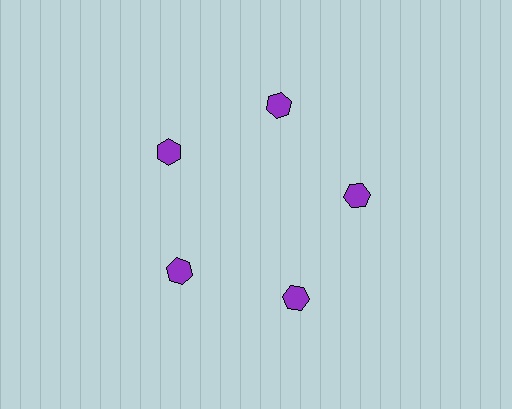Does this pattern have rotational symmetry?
Yes, this pattern has 5-fold rotational symmetry. It looks the same after rotating 72 degrees around the center.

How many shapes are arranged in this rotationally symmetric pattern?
There are 5 shapes, arranged in 5 groups of 1.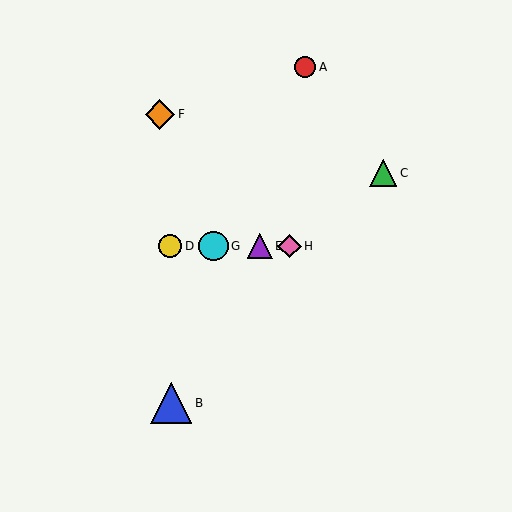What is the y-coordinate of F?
Object F is at y≈114.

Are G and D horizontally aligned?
Yes, both are at y≈246.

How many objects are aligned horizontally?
4 objects (D, E, G, H) are aligned horizontally.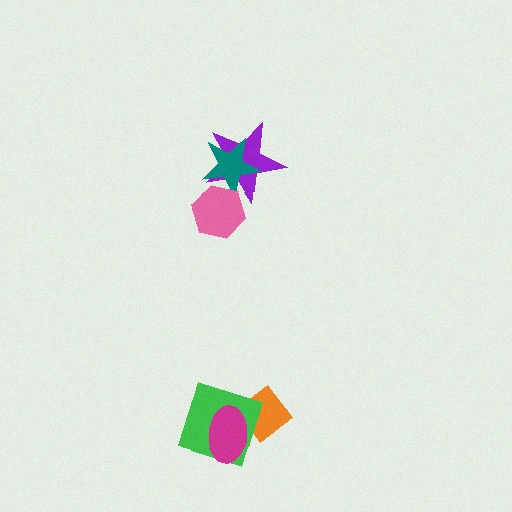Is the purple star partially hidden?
Yes, it is partially covered by another shape.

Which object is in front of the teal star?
The pink hexagon is in front of the teal star.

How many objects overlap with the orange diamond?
2 objects overlap with the orange diamond.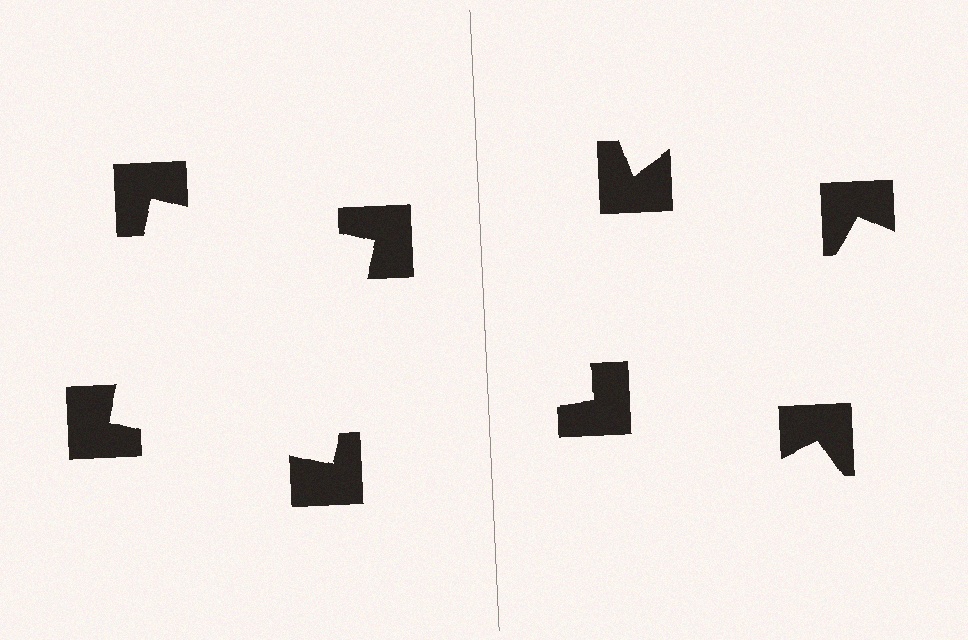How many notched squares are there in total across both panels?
8 — 4 on each side.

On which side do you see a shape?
An illusory square appears on the left side. On the right side the wedge cuts are rotated, so no coherent shape forms.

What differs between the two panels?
The notched squares are positioned identically on both sides; only the wedge orientations differ. On the left they align to a square; on the right they are misaligned.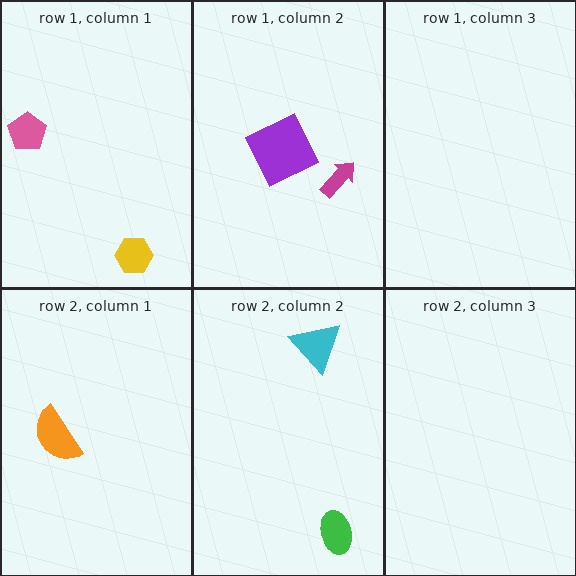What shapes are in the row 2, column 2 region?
The cyan triangle, the green ellipse.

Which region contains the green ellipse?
The row 2, column 2 region.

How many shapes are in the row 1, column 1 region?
2.